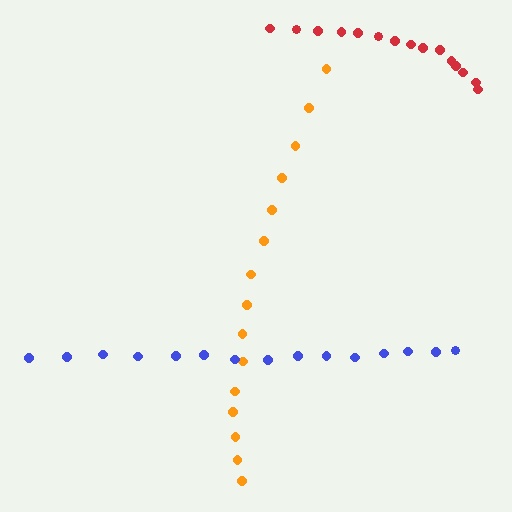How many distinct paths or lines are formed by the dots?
There are 3 distinct paths.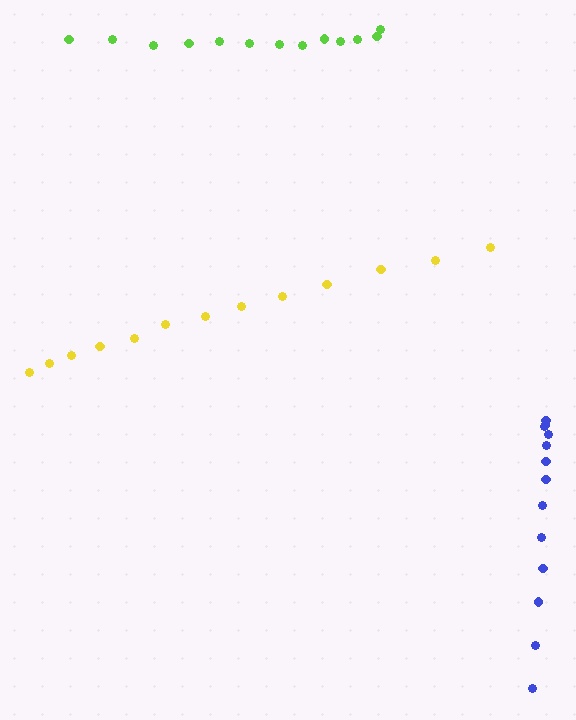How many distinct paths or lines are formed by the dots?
There are 3 distinct paths.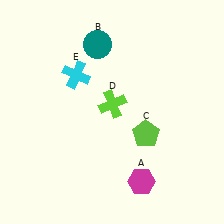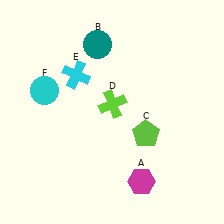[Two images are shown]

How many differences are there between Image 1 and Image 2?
There is 1 difference between the two images.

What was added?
A cyan circle (F) was added in Image 2.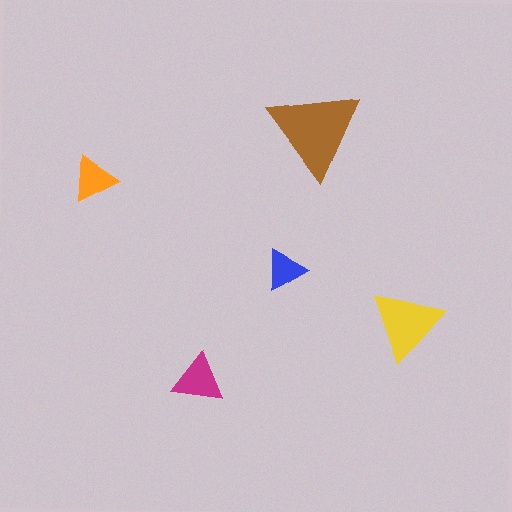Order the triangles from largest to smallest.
the brown one, the yellow one, the magenta one, the orange one, the blue one.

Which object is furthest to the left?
The orange triangle is leftmost.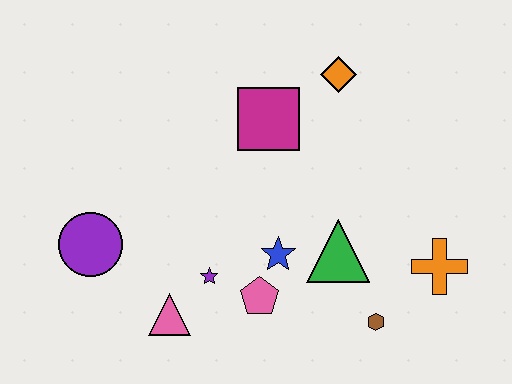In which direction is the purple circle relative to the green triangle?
The purple circle is to the left of the green triangle.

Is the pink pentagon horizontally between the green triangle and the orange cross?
No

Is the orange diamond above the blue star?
Yes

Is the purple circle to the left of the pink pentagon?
Yes